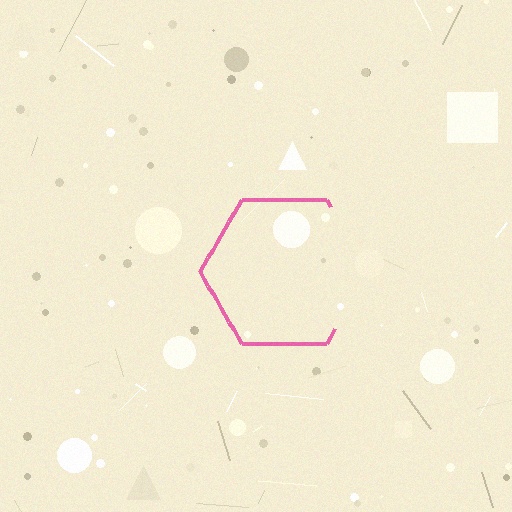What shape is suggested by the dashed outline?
The dashed outline suggests a hexagon.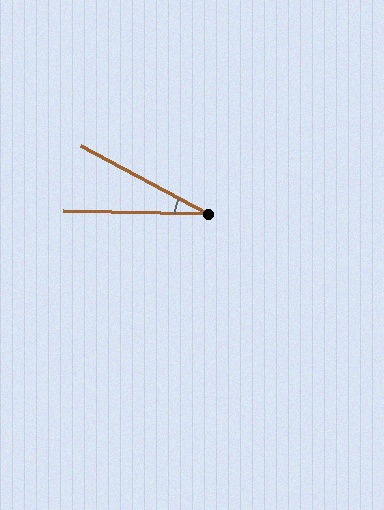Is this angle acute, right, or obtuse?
It is acute.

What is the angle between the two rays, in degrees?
Approximately 27 degrees.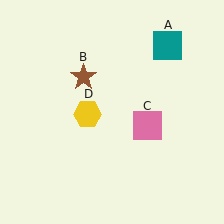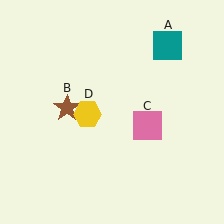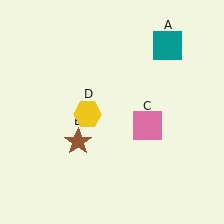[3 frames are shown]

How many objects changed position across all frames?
1 object changed position: brown star (object B).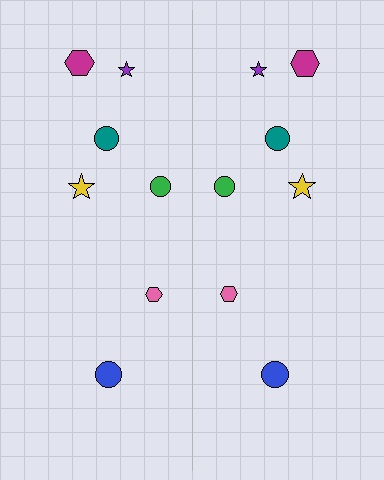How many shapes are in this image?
There are 14 shapes in this image.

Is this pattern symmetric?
Yes, this pattern has bilateral (reflection) symmetry.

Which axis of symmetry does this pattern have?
The pattern has a vertical axis of symmetry running through the center of the image.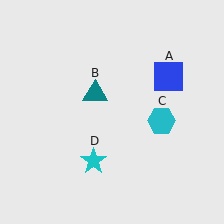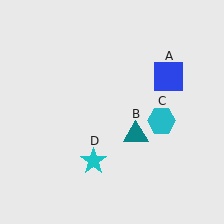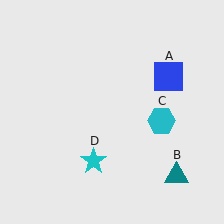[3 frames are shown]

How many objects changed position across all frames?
1 object changed position: teal triangle (object B).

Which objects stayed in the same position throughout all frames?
Blue square (object A) and cyan hexagon (object C) and cyan star (object D) remained stationary.